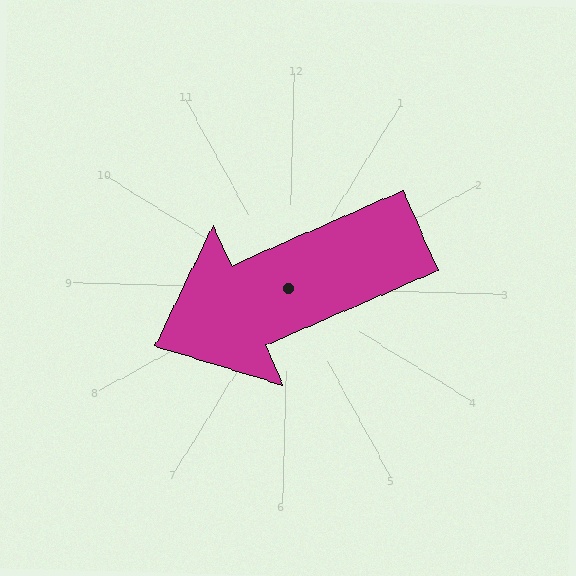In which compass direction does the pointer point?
Southwest.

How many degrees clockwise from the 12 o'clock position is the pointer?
Approximately 245 degrees.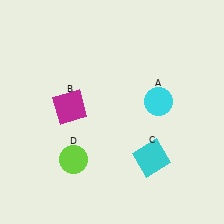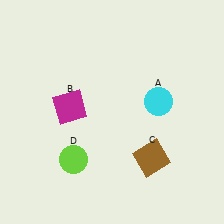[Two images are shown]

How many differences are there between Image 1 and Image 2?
There is 1 difference between the two images.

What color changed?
The square (C) changed from cyan in Image 1 to brown in Image 2.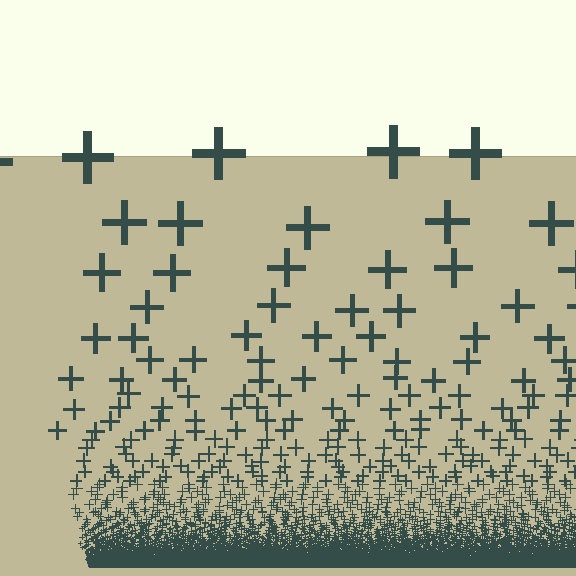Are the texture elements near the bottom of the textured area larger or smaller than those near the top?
Smaller. The gradient is inverted — elements near the bottom are smaller and denser.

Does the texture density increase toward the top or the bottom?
Density increases toward the bottom.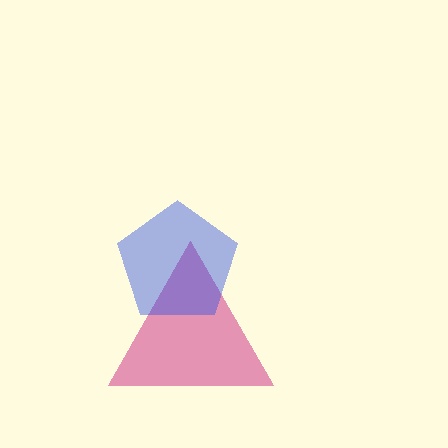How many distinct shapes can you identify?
There are 2 distinct shapes: a pink triangle, a blue pentagon.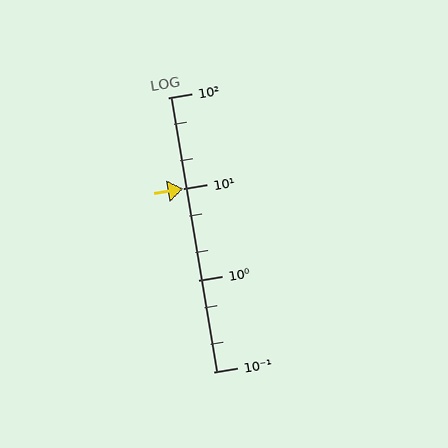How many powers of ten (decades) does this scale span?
The scale spans 3 decades, from 0.1 to 100.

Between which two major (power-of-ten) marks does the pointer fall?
The pointer is between 10 and 100.